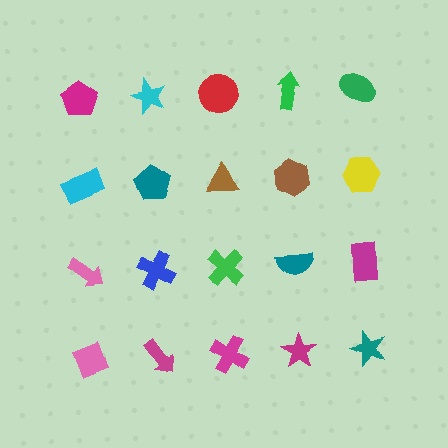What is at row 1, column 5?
A green ellipse.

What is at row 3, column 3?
A green cross.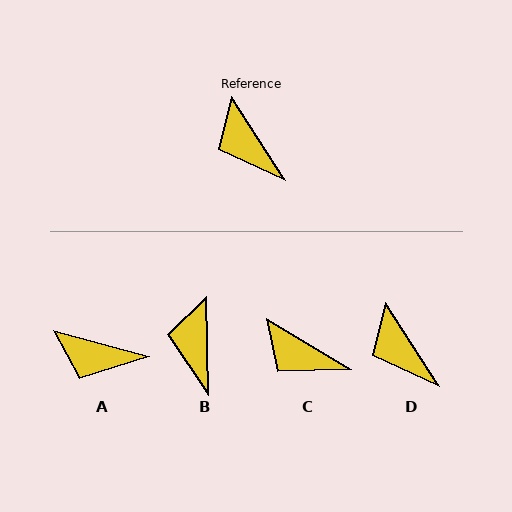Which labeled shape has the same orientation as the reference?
D.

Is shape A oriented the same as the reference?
No, it is off by about 42 degrees.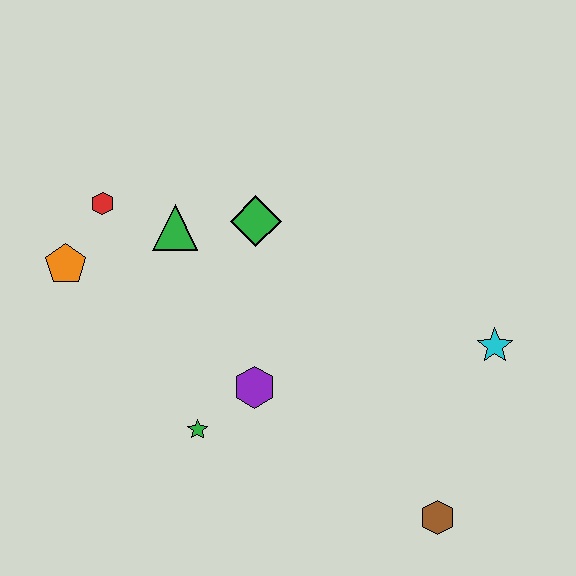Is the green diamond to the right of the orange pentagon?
Yes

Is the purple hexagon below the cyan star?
Yes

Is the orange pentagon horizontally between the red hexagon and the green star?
No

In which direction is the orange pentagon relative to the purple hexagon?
The orange pentagon is to the left of the purple hexagon.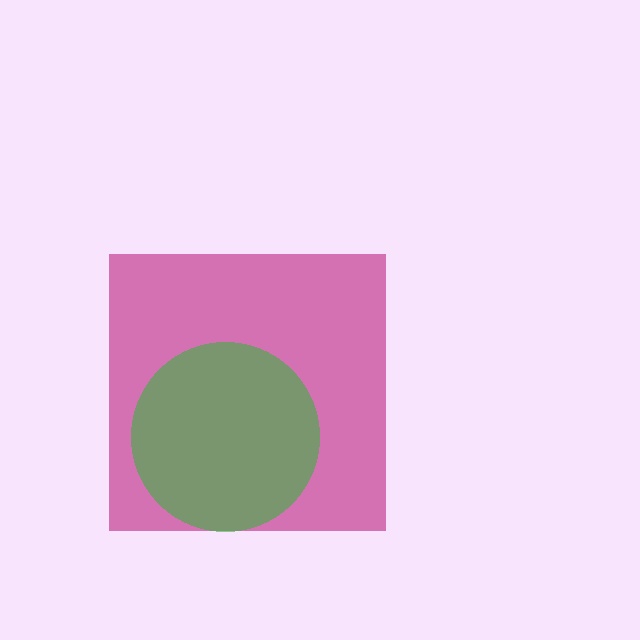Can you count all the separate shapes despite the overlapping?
Yes, there are 2 separate shapes.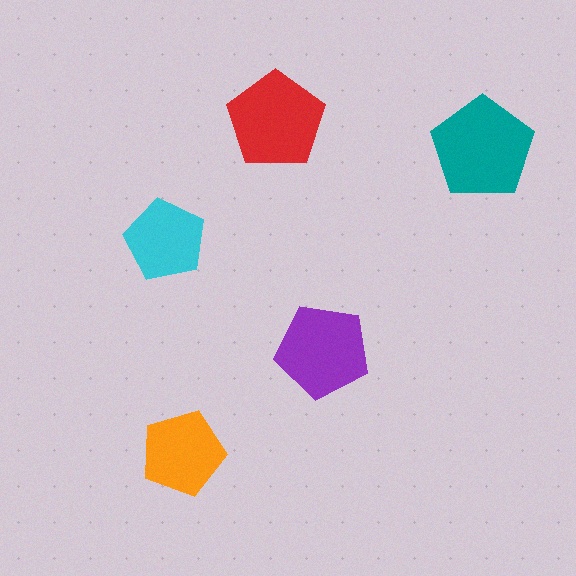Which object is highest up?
The red pentagon is topmost.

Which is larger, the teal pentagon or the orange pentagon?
The teal one.